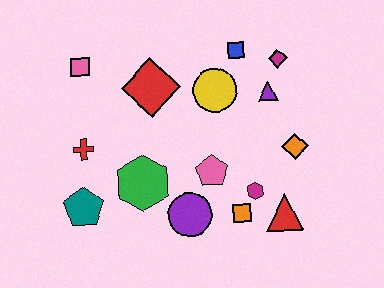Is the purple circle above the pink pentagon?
No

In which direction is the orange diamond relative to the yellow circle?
The orange diamond is to the right of the yellow circle.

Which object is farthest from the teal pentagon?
The magenta diamond is farthest from the teal pentagon.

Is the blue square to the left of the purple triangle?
Yes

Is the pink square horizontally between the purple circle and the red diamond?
No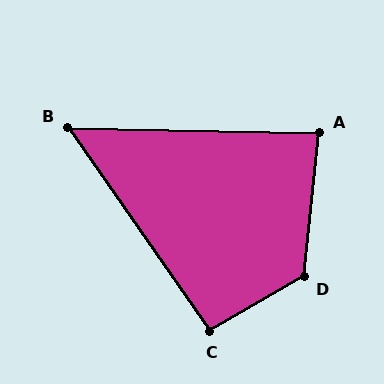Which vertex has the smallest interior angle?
B, at approximately 54 degrees.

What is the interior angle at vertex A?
Approximately 85 degrees (approximately right).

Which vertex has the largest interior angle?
D, at approximately 126 degrees.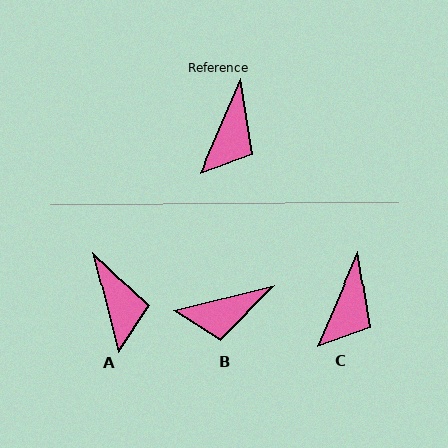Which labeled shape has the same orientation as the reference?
C.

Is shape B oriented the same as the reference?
No, it is off by about 52 degrees.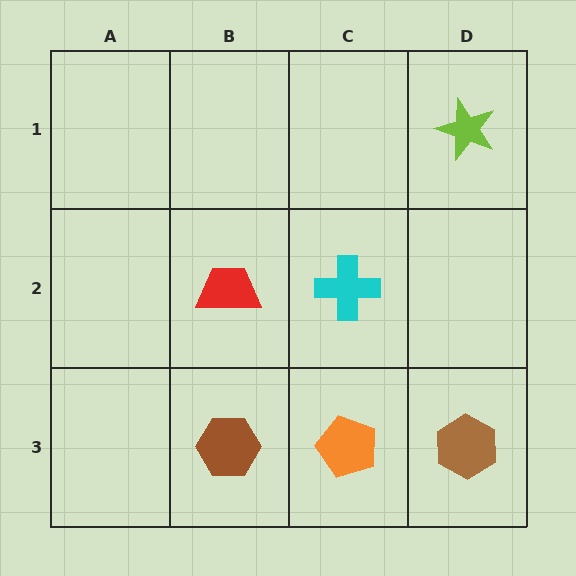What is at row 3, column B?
A brown hexagon.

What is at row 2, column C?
A cyan cross.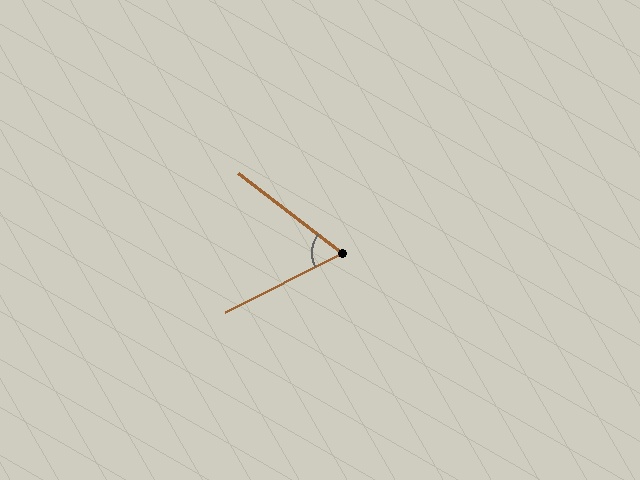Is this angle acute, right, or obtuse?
It is acute.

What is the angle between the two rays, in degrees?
Approximately 64 degrees.